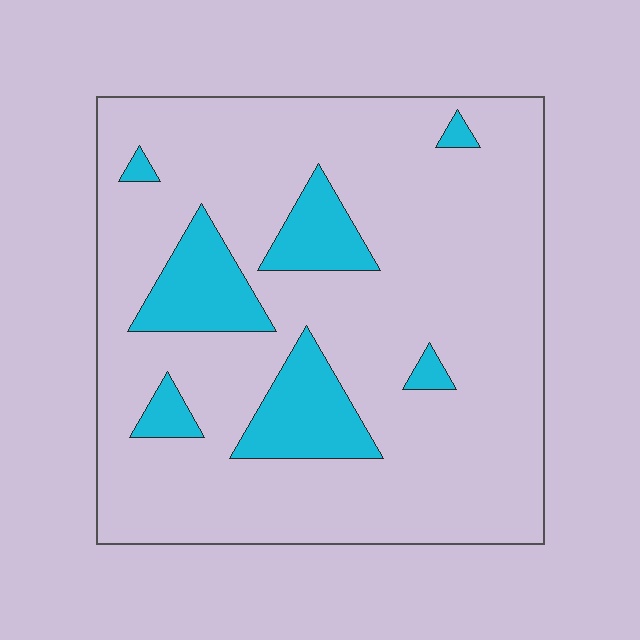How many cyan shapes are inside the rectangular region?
7.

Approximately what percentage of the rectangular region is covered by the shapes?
Approximately 15%.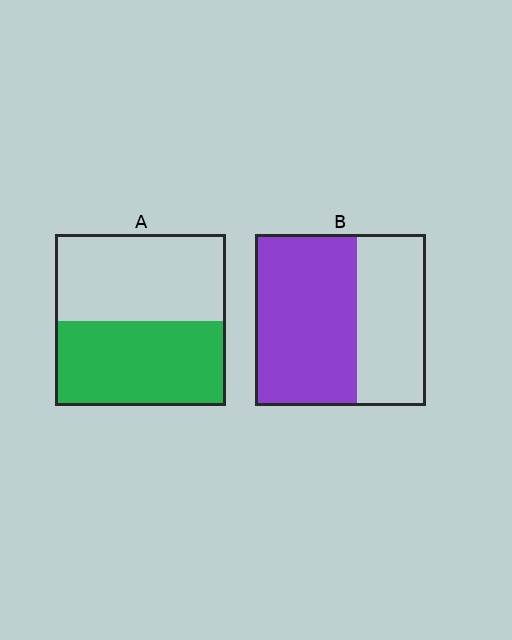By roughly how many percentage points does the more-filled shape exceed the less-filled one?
By roughly 10 percentage points (B over A).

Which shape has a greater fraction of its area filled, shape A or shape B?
Shape B.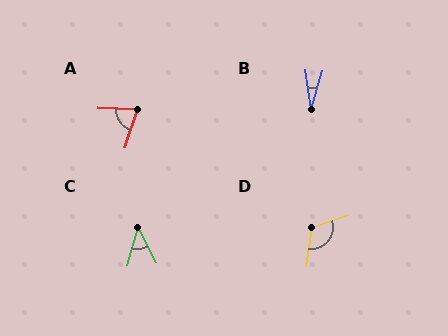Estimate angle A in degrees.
Approximately 74 degrees.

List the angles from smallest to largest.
B (24°), C (42°), A (74°), D (116°).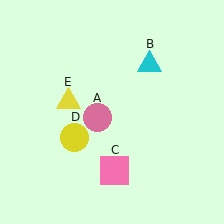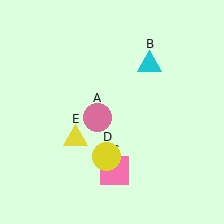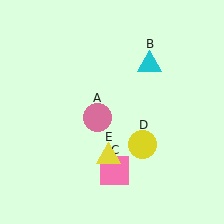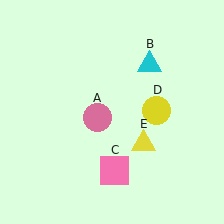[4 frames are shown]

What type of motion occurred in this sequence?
The yellow circle (object D), yellow triangle (object E) rotated counterclockwise around the center of the scene.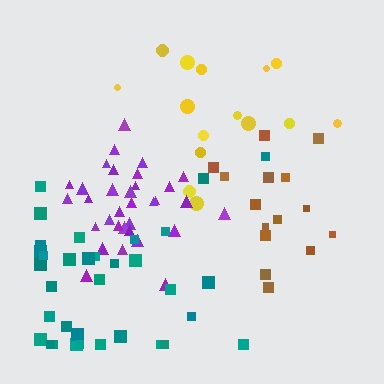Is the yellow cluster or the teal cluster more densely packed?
Teal.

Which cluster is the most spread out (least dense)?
Yellow.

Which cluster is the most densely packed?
Purple.